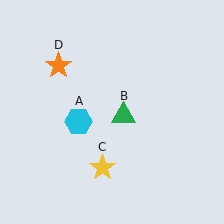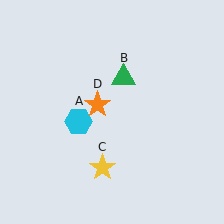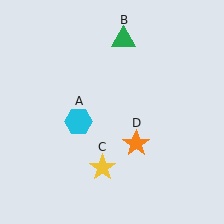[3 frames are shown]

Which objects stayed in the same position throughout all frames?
Cyan hexagon (object A) and yellow star (object C) remained stationary.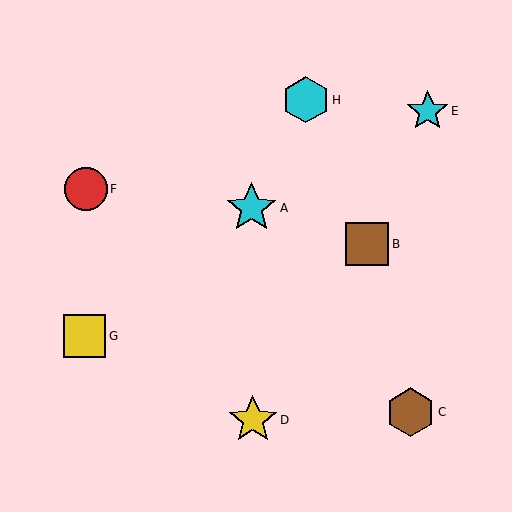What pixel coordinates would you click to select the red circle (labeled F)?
Click at (86, 189) to select the red circle F.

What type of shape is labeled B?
Shape B is a brown square.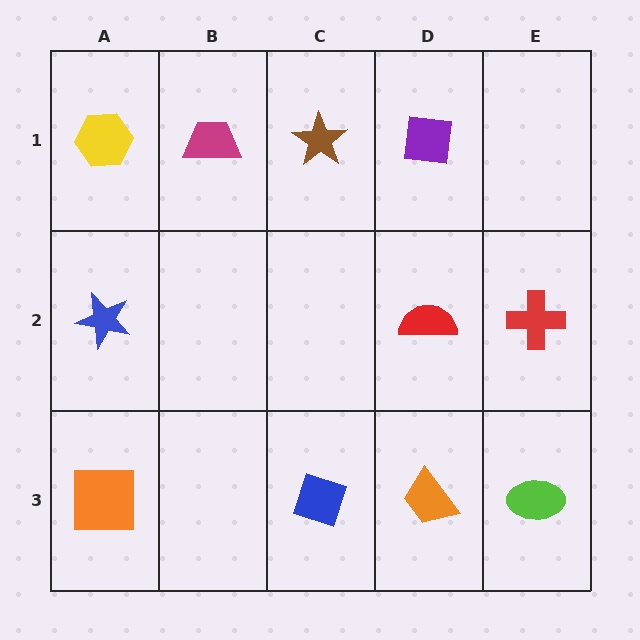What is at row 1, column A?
A yellow hexagon.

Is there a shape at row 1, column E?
No, that cell is empty.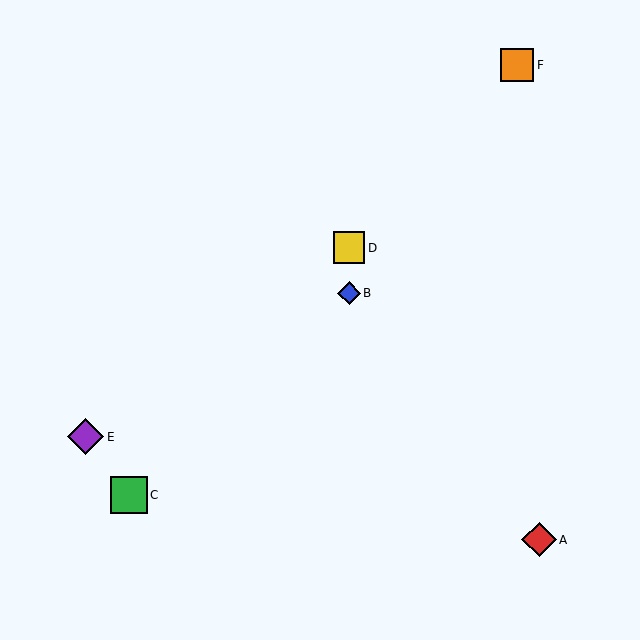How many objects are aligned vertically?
2 objects (B, D) are aligned vertically.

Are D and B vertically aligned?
Yes, both are at x≈349.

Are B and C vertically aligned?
No, B is at x≈349 and C is at x≈129.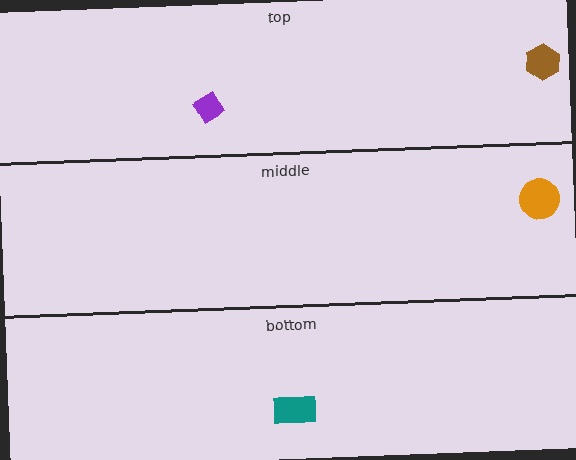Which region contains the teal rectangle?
The bottom region.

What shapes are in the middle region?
The orange circle.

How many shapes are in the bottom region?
1.